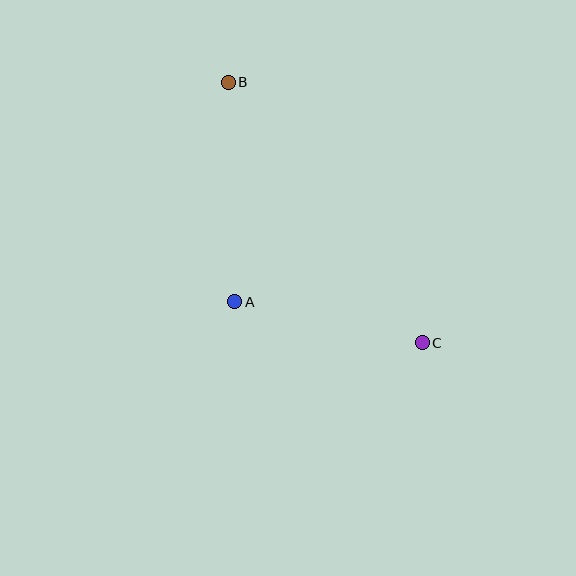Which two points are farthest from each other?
Points B and C are farthest from each other.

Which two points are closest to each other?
Points A and C are closest to each other.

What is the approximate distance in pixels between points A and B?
The distance between A and B is approximately 220 pixels.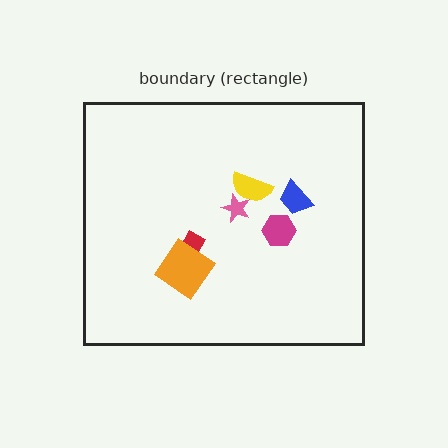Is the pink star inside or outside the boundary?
Inside.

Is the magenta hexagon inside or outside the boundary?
Inside.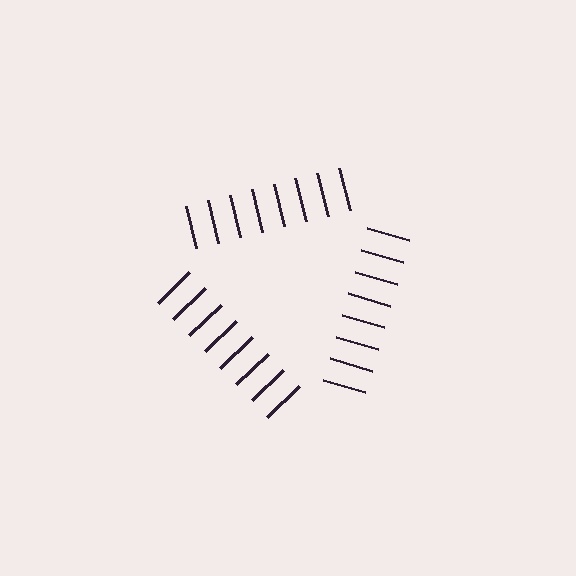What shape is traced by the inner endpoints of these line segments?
An illusory triangle — the line segments terminate on its edges but no continuous stroke is drawn.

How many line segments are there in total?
24 — 8 along each of the 3 edges.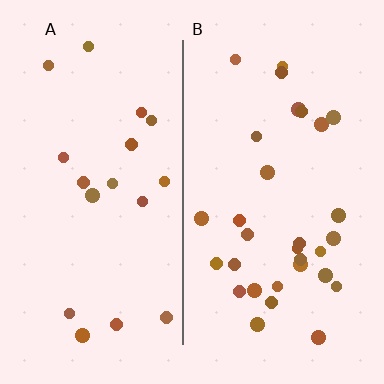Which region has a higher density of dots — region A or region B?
B (the right).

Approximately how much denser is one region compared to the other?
Approximately 1.7× — region B over region A.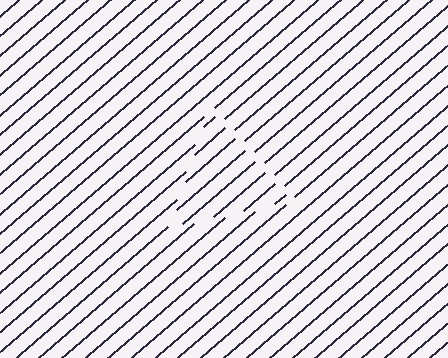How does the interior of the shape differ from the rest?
The interior of the shape contains the same grating, shifted by half a period — the contour is defined by the phase discontinuity where line-ends from the inner and outer gratings abut.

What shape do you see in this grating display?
An illusory triangle. The interior of the shape contains the same grating, shifted by half a period — the contour is defined by the phase discontinuity where line-ends from the inner and outer gratings abut.